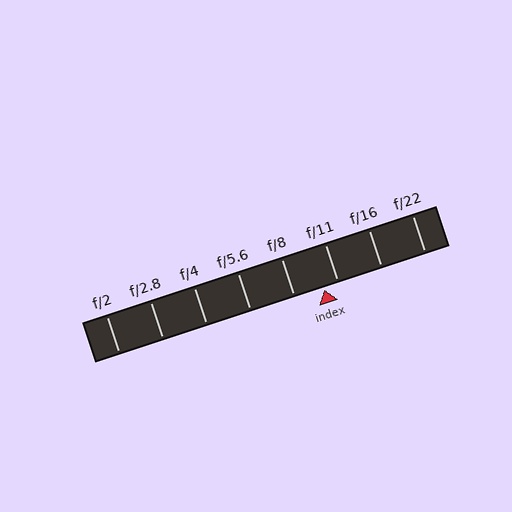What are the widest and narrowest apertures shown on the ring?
The widest aperture shown is f/2 and the narrowest is f/22.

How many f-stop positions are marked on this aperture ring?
There are 8 f-stop positions marked.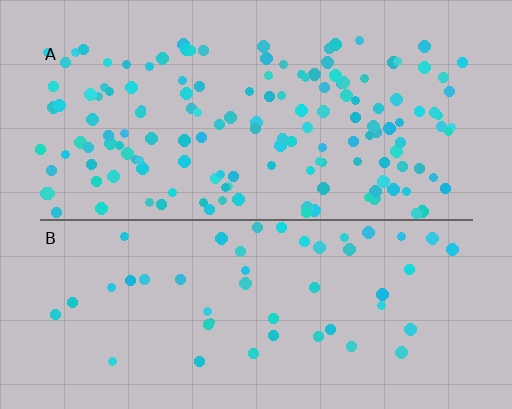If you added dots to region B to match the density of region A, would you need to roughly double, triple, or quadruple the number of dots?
Approximately triple.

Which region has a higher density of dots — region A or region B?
A (the top).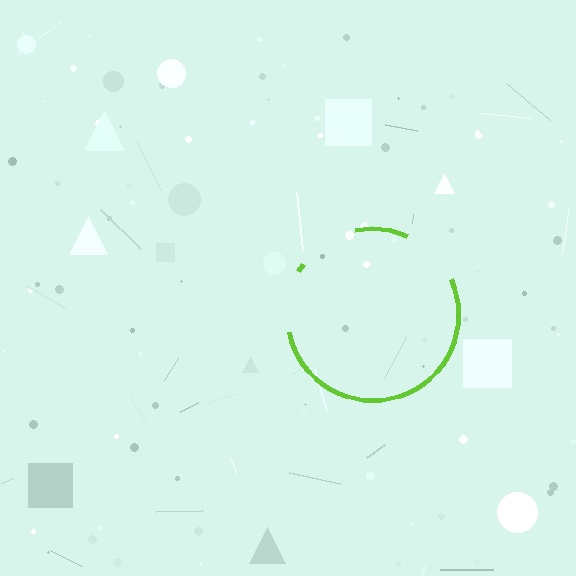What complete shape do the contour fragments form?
The contour fragments form a circle.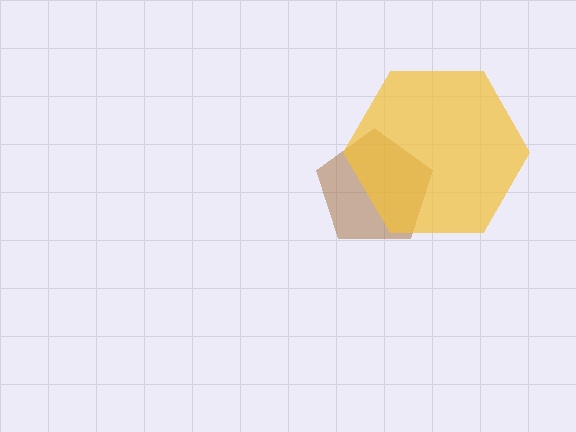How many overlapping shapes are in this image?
There are 2 overlapping shapes in the image.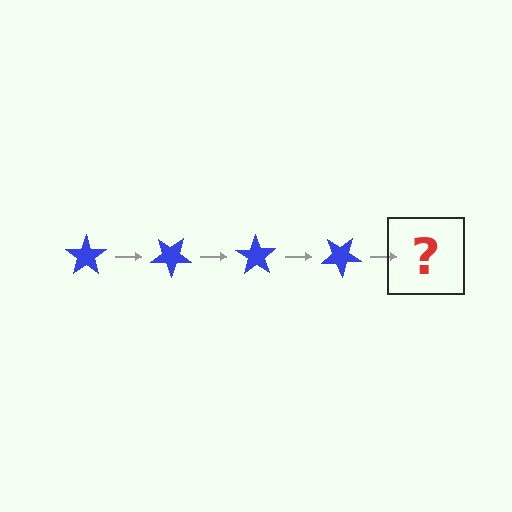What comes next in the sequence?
The next element should be a blue star rotated 140 degrees.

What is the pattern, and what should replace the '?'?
The pattern is that the star rotates 35 degrees each step. The '?' should be a blue star rotated 140 degrees.